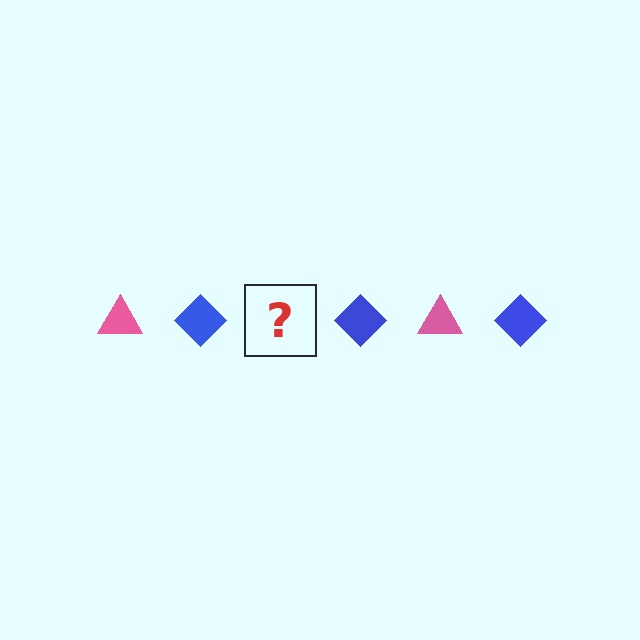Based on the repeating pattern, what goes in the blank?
The blank should be a pink triangle.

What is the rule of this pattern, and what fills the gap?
The rule is that the pattern alternates between pink triangle and blue diamond. The gap should be filled with a pink triangle.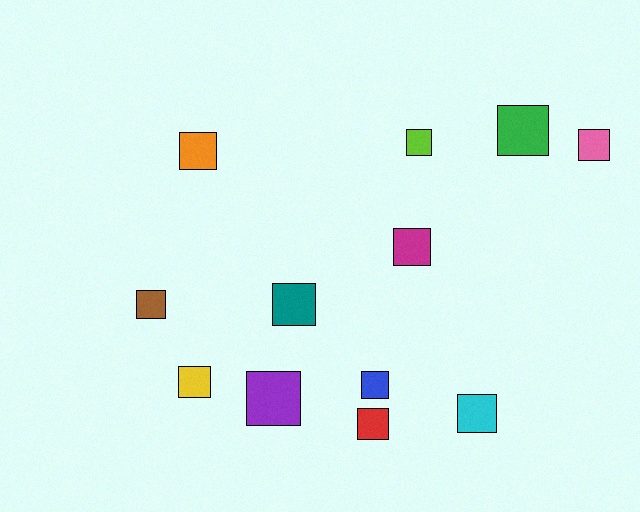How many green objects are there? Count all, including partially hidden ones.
There is 1 green object.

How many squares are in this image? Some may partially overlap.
There are 12 squares.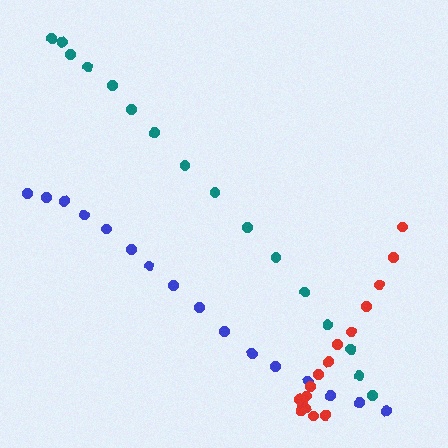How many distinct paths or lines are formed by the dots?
There are 3 distinct paths.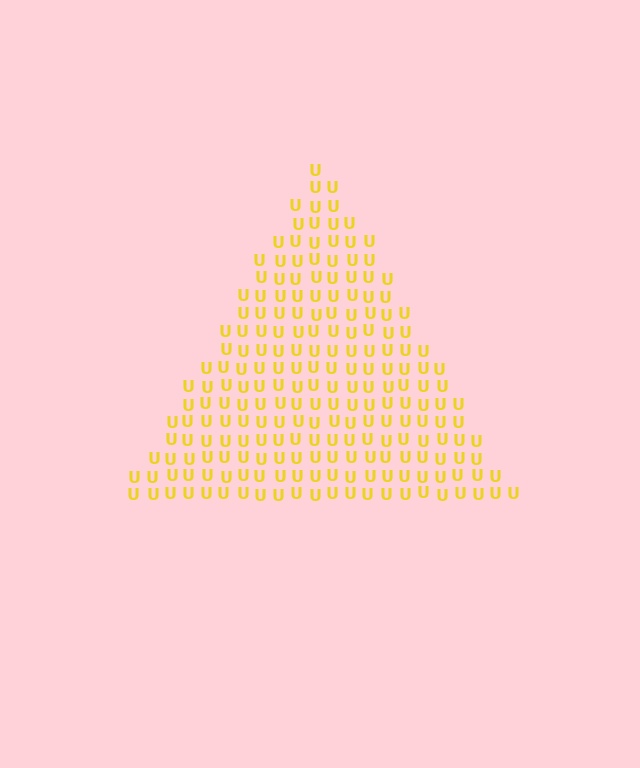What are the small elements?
The small elements are letter U's.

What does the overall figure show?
The overall figure shows a triangle.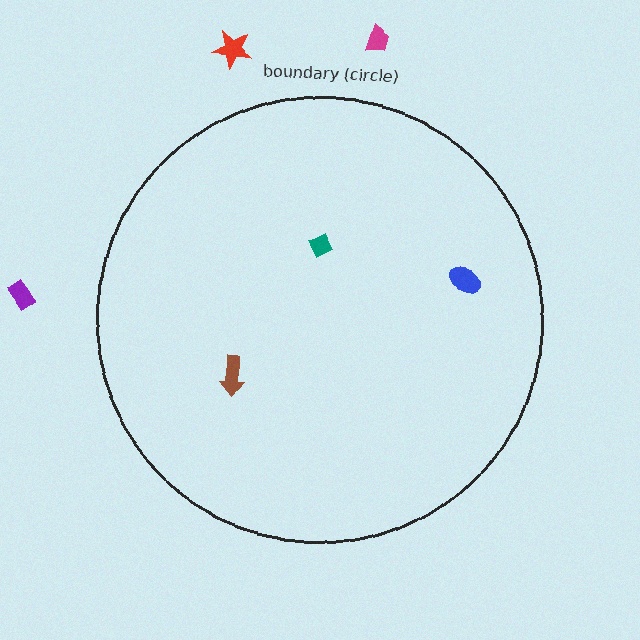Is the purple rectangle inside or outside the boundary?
Outside.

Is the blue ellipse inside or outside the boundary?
Inside.